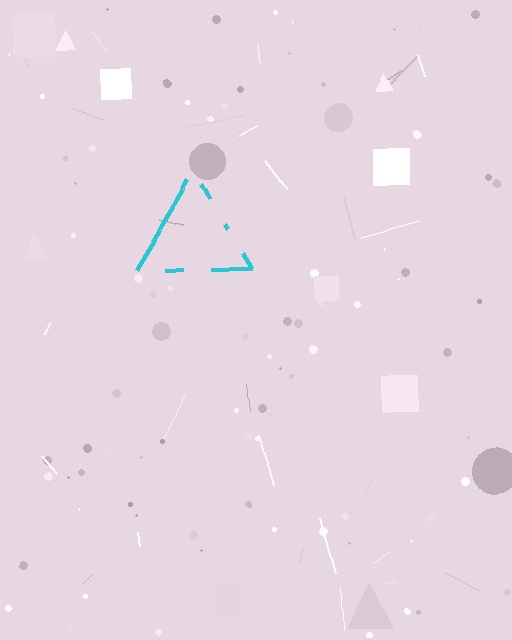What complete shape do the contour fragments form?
The contour fragments form a triangle.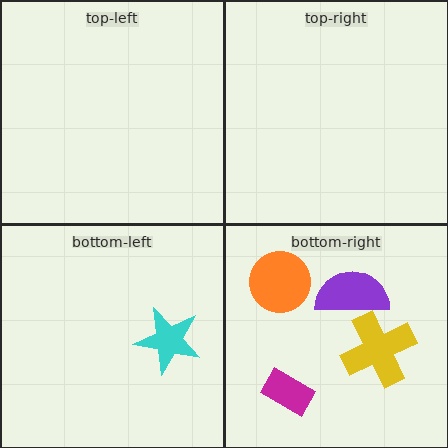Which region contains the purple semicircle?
The bottom-right region.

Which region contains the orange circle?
The bottom-right region.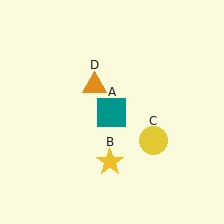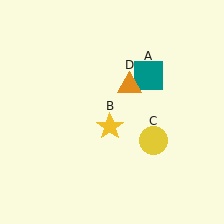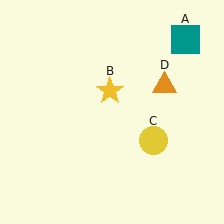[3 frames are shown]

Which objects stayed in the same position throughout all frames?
Yellow circle (object C) remained stationary.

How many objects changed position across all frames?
3 objects changed position: teal square (object A), yellow star (object B), orange triangle (object D).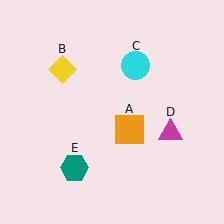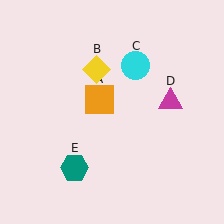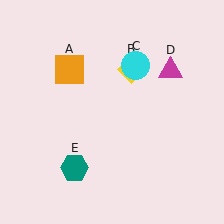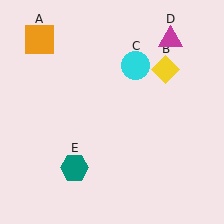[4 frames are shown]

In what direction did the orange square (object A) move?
The orange square (object A) moved up and to the left.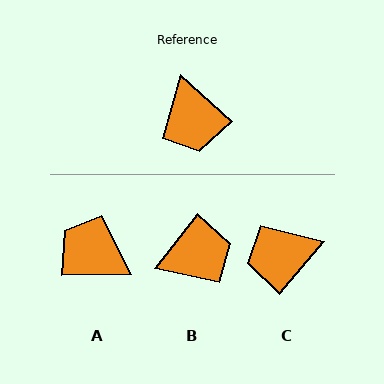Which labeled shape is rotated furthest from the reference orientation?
A, about 137 degrees away.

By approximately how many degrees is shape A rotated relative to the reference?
Approximately 137 degrees clockwise.